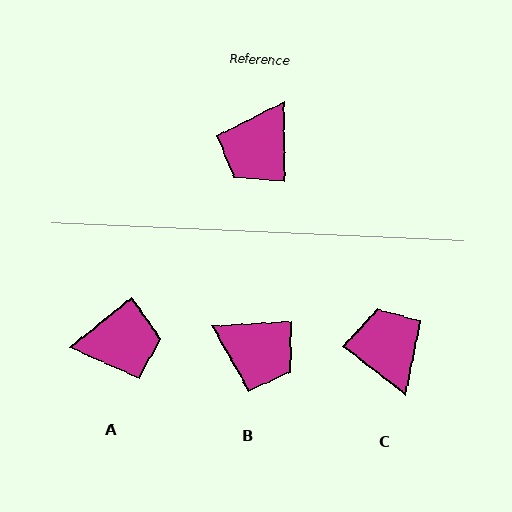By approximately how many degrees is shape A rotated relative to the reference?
Approximately 129 degrees counter-clockwise.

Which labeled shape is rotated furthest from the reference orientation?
A, about 129 degrees away.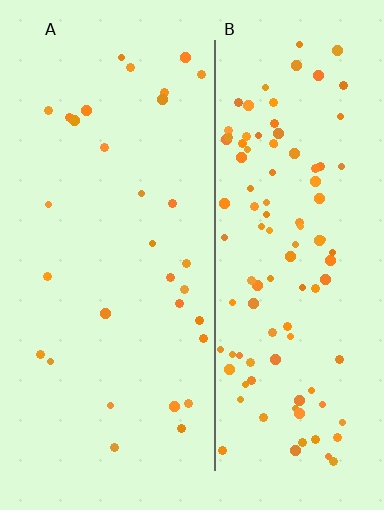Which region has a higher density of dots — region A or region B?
B (the right).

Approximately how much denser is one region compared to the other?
Approximately 3.7× — region B over region A.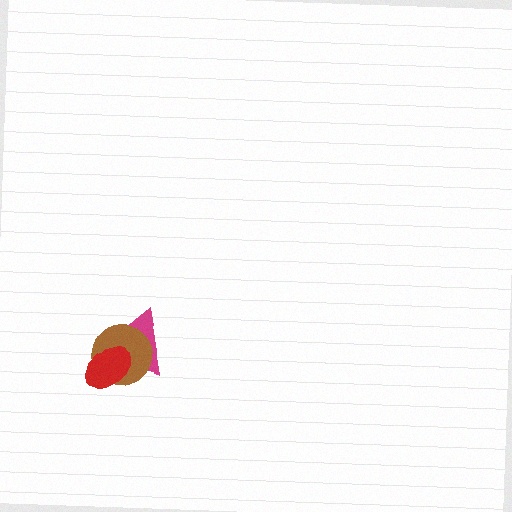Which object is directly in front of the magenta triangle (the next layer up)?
The brown circle is directly in front of the magenta triangle.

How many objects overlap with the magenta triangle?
2 objects overlap with the magenta triangle.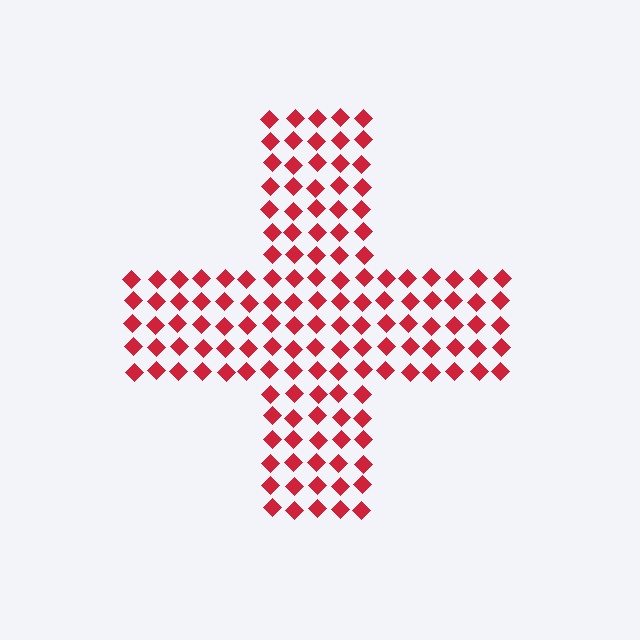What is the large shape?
The large shape is a cross.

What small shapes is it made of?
It is made of small diamonds.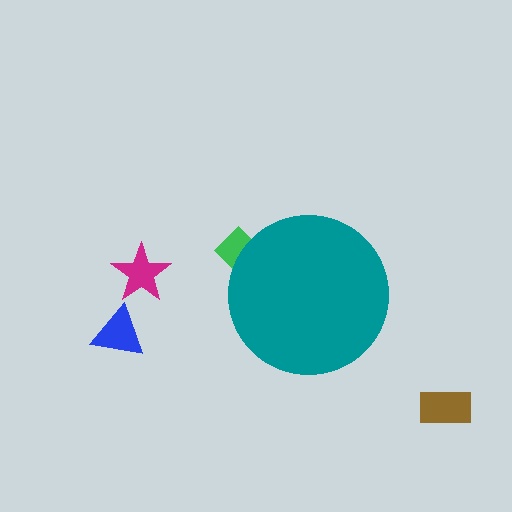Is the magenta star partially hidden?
No, the magenta star is fully visible.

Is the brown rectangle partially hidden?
No, the brown rectangle is fully visible.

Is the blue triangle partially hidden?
No, the blue triangle is fully visible.